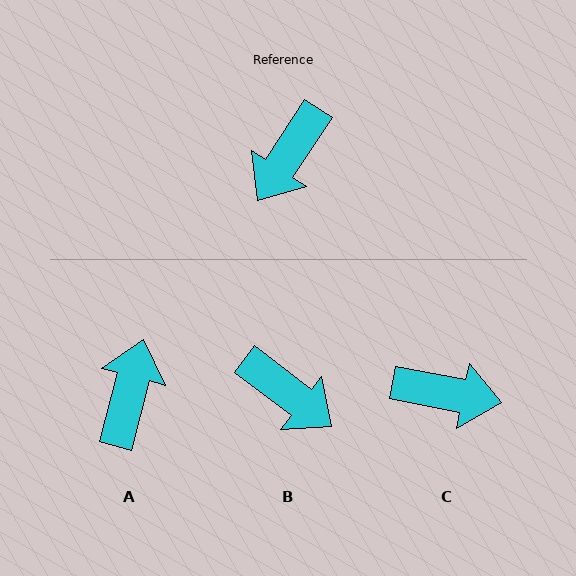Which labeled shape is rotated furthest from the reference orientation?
A, about 162 degrees away.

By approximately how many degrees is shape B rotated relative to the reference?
Approximately 86 degrees counter-clockwise.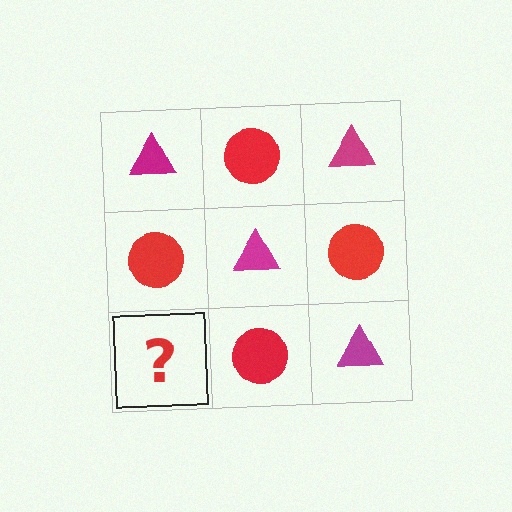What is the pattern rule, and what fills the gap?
The rule is that it alternates magenta triangle and red circle in a checkerboard pattern. The gap should be filled with a magenta triangle.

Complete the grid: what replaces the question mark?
The question mark should be replaced with a magenta triangle.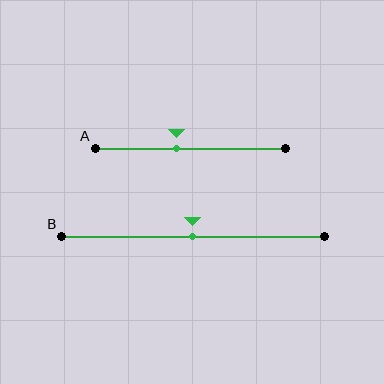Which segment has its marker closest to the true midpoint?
Segment B has its marker closest to the true midpoint.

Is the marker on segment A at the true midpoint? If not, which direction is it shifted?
No, the marker on segment A is shifted to the left by about 8% of the segment length.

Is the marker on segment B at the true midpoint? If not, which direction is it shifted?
Yes, the marker on segment B is at the true midpoint.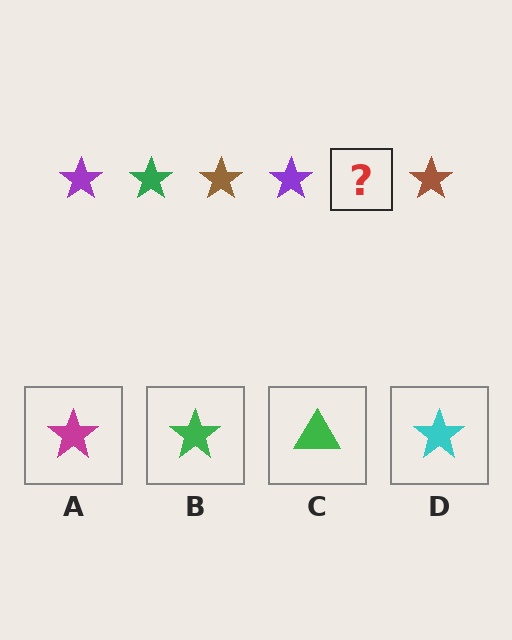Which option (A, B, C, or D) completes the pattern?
B.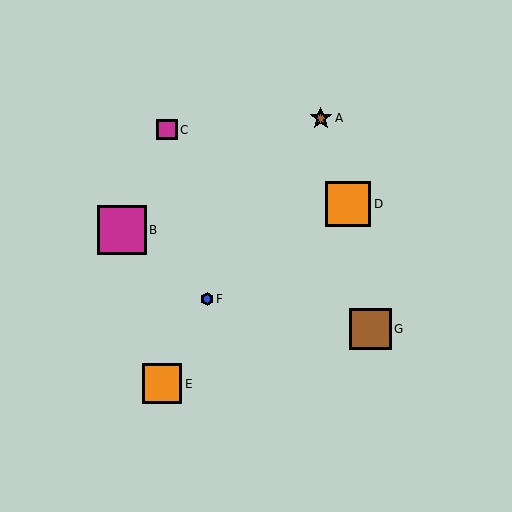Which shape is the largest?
The magenta square (labeled B) is the largest.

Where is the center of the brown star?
The center of the brown star is at (321, 118).